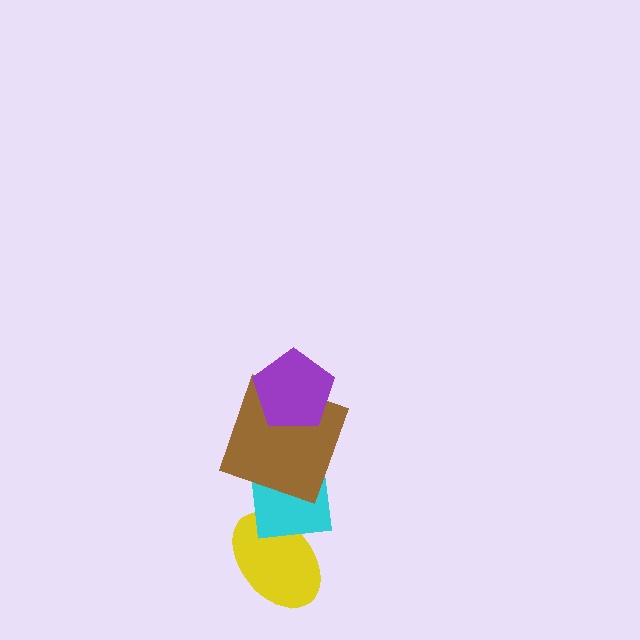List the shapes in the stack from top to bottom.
From top to bottom: the purple pentagon, the brown square, the cyan square, the yellow ellipse.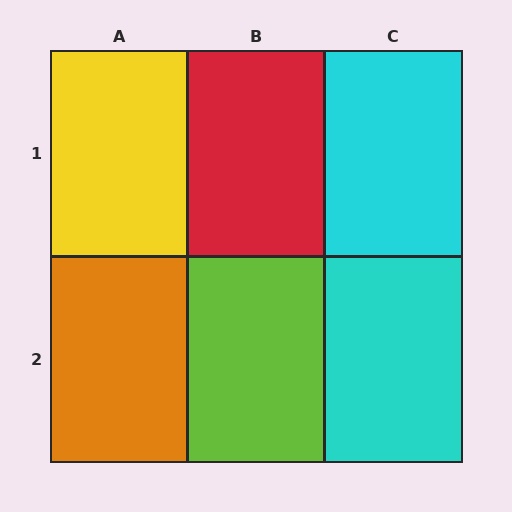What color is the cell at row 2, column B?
Lime.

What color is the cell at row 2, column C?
Cyan.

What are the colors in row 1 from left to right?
Yellow, red, cyan.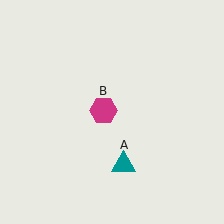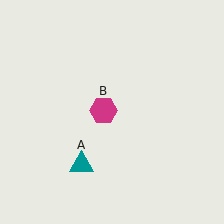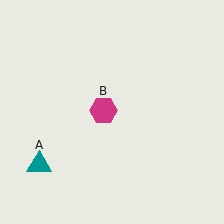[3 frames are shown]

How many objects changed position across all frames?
1 object changed position: teal triangle (object A).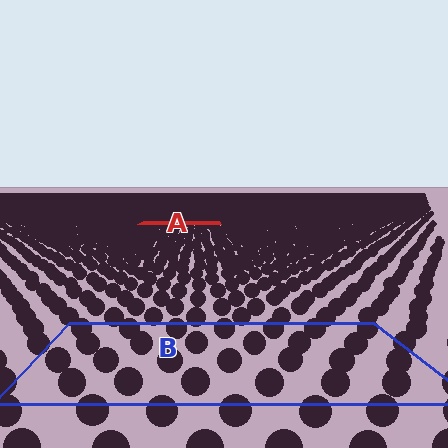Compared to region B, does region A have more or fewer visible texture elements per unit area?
Region A has more texture elements per unit area — they are packed more densely because it is farther away.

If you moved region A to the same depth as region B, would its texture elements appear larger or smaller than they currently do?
They would appear larger. At a closer depth, the same texture elements are projected at a bigger on-screen size.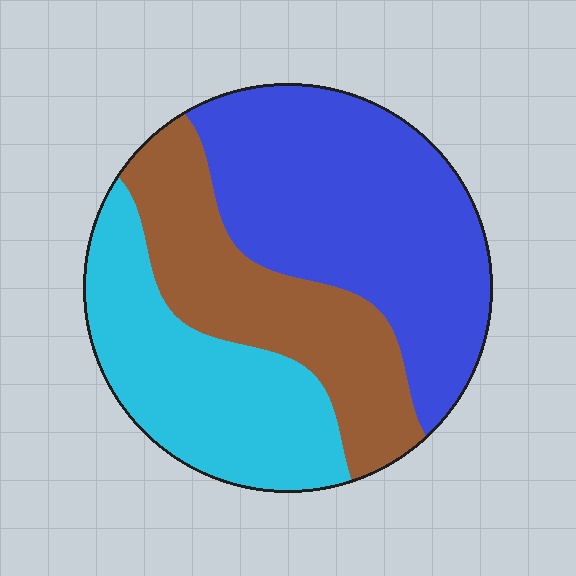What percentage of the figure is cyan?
Cyan covers around 30% of the figure.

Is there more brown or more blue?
Blue.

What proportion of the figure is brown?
Brown covers 28% of the figure.